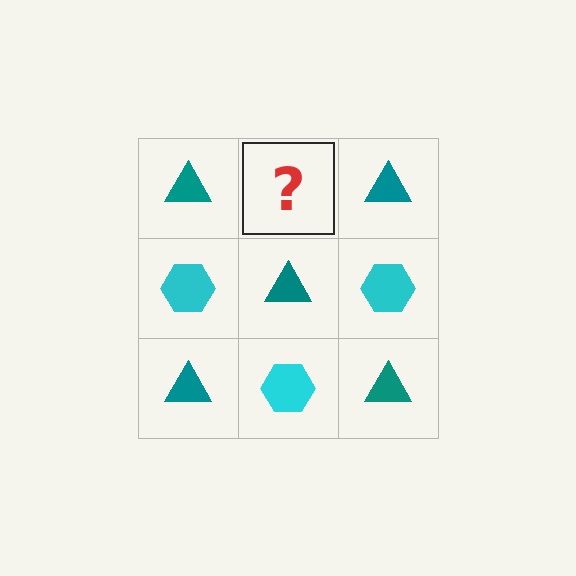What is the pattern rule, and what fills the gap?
The rule is that it alternates teal triangle and cyan hexagon in a checkerboard pattern. The gap should be filled with a cyan hexagon.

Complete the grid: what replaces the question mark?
The question mark should be replaced with a cyan hexagon.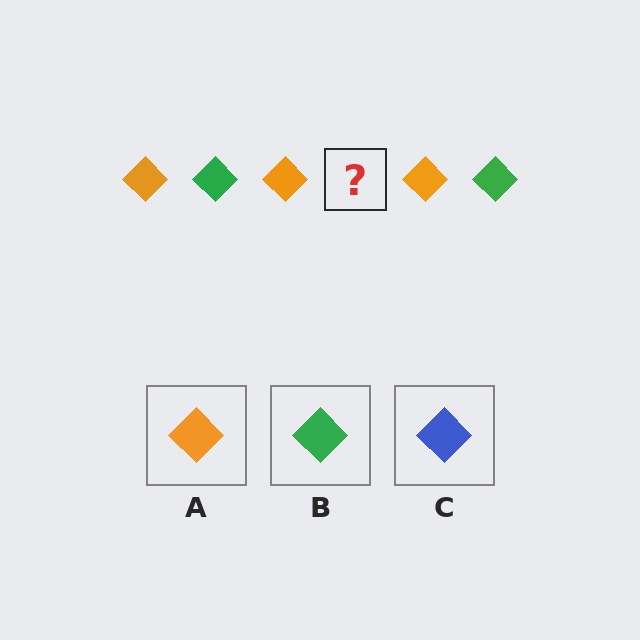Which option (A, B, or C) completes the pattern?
B.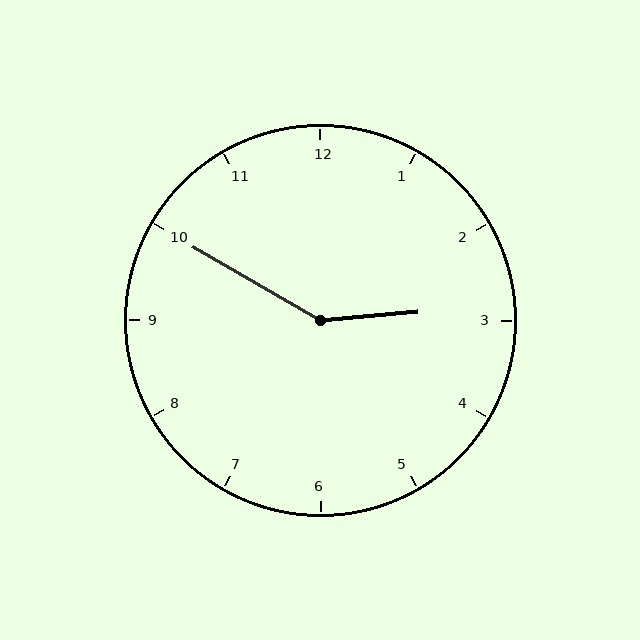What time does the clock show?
2:50.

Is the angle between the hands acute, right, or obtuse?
It is obtuse.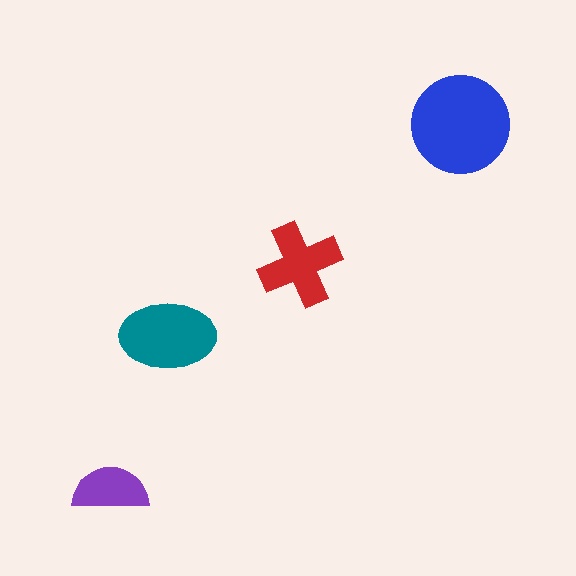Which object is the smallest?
The purple semicircle.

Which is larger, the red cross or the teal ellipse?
The teal ellipse.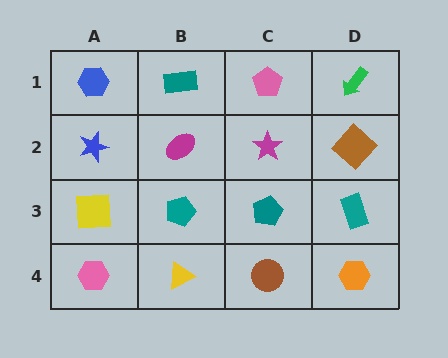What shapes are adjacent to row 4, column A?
A yellow square (row 3, column A), a yellow triangle (row 4, column B).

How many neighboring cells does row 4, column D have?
2.